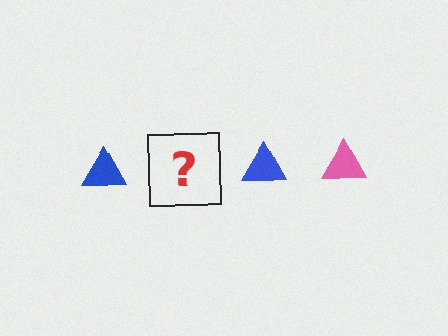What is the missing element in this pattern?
The missing element is a pink triangle.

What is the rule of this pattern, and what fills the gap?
The rule is that the pattern cycles through blue, pink triangles. The gap should be filled with a pink triangle.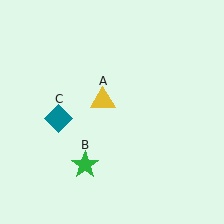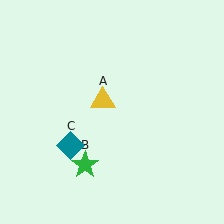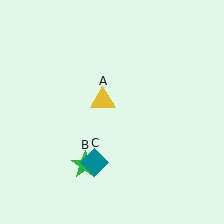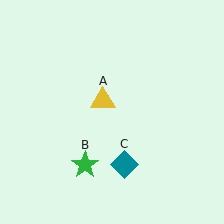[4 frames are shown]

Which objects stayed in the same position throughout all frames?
Yellow triangle (object A) and green star (object B) remained stationary.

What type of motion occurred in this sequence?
The teal diamond (object C) rotated counterclockwise around the center of the scene.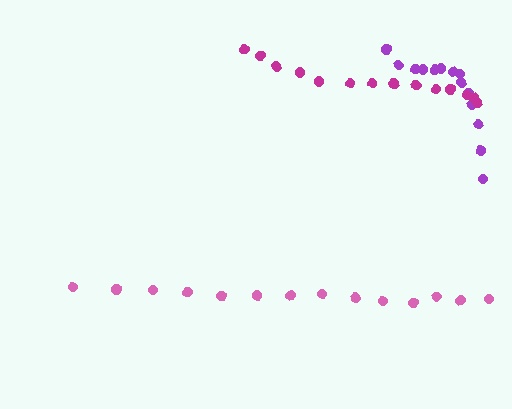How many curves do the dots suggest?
There are 3 distinct paths.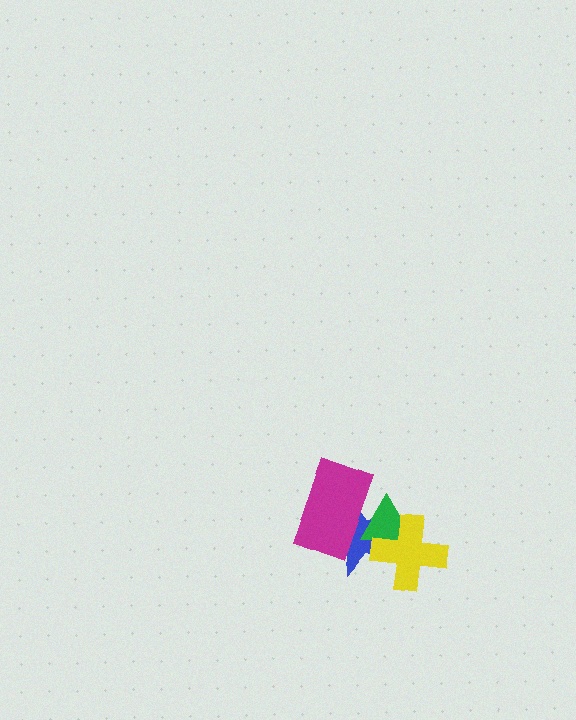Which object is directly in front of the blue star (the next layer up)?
The green triangle is directly in front of the blue star.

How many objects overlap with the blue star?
3 objects overlap with the blue star.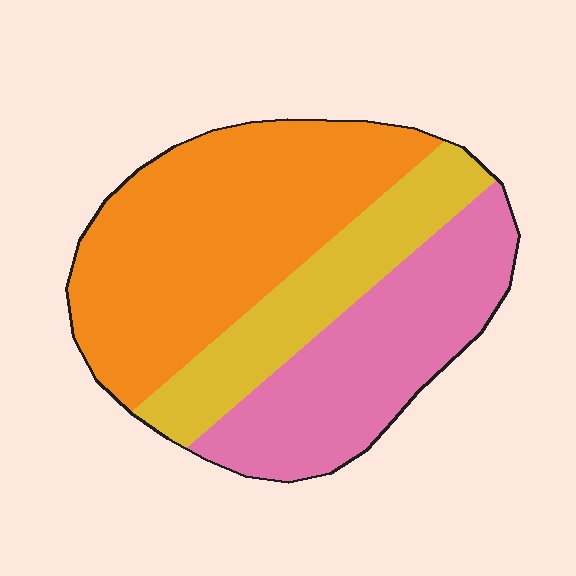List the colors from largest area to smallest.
From largest to smallest: orange, pink, yellow.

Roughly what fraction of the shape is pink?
Pink takes up between a sixth and a third of the shape.